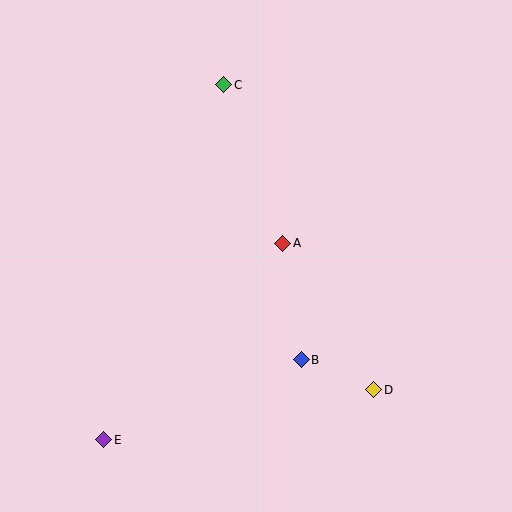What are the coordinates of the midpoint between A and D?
The midpoint between A and D is at (328, 316).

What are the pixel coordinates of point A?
Point A is at (283, 243).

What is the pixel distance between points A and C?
The distance between A and C is 169 pixels.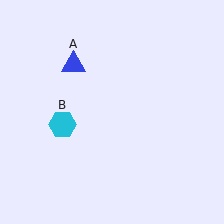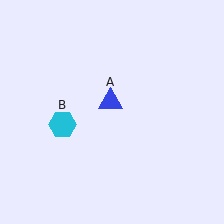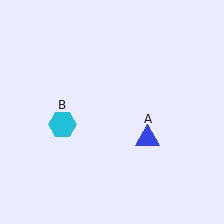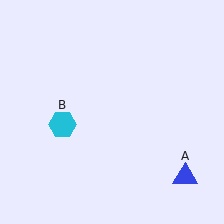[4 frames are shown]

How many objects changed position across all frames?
1 object changed position: blue triangle (object A).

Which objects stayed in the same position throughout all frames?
Cyan hexagon (object B) remained stationary.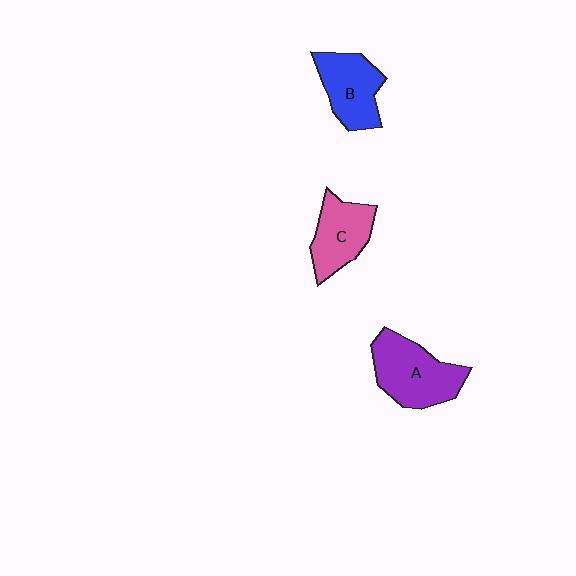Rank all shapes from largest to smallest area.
From largest to smallest: A (purple), B (blue), C (pink).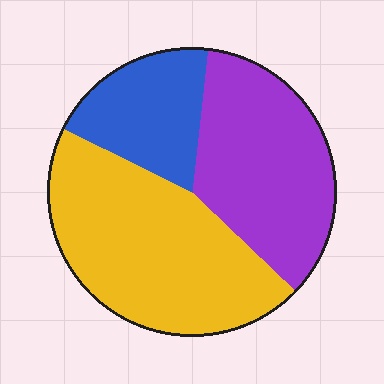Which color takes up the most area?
Yellow, at roughly 45%.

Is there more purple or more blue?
Purple.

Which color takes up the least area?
Blue, at roughly 20%.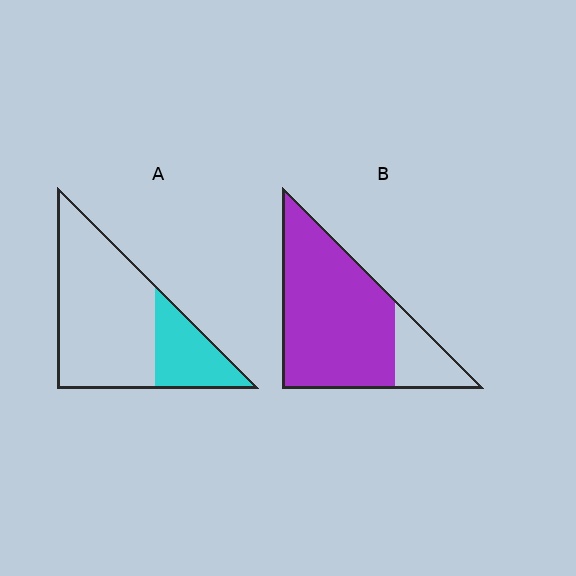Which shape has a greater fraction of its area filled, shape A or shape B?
Shape B.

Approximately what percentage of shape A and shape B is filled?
A is approximately 25% and B is approximately 80%.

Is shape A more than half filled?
No.